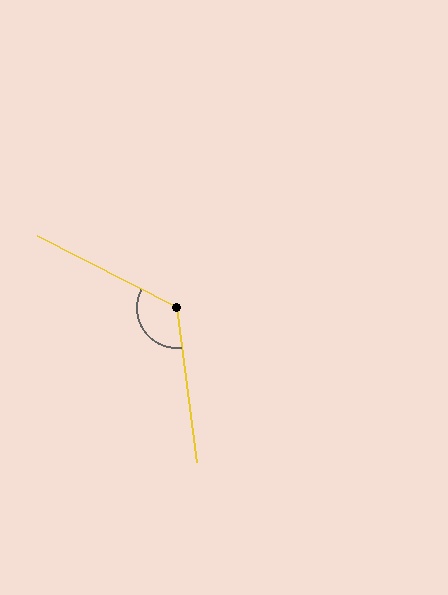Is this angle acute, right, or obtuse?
It is obtuse.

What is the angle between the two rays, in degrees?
Approximately 125 degrees.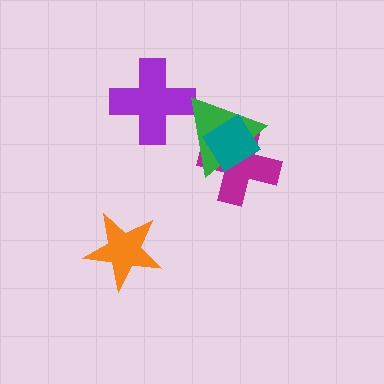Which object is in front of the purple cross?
The green triangle is in front of the purple cross.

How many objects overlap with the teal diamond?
2 objects overlap with the teal diamond.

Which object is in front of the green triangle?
The teal diamond is in front of the green triangle.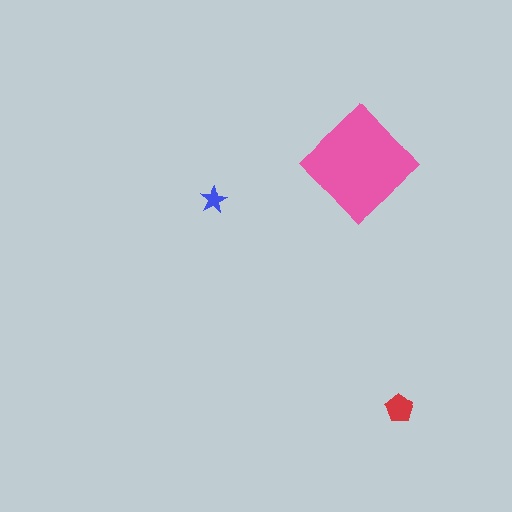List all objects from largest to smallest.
The pink diamond, the red pentagon, the blue star.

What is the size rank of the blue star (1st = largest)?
3rd.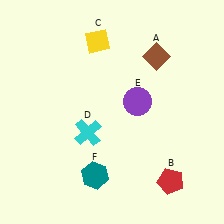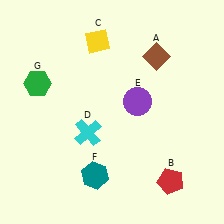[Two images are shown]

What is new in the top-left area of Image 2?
A green hexagon (G) was added in the top-left area of Image 2.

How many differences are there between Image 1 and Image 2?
There is 1 difference between the two images.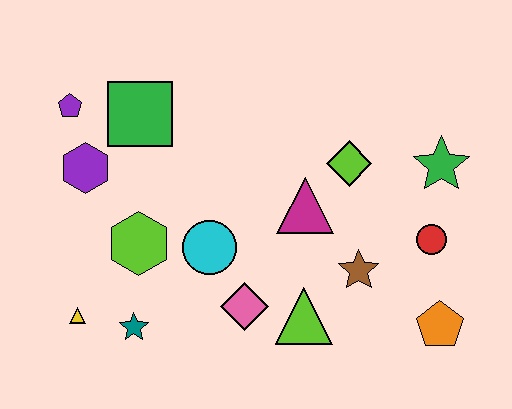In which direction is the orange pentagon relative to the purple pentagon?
The orange pentagon is to the right of the purple pentagon.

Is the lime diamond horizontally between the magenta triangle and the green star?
Yes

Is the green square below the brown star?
No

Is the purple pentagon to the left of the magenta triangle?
Yes